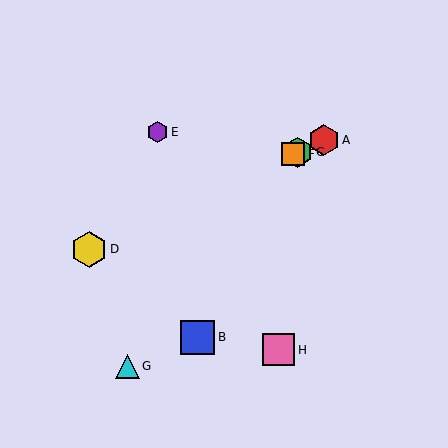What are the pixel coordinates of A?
Object A is at (324, 140).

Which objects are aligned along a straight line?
Objects A, C, D, F are aligned along a straight line.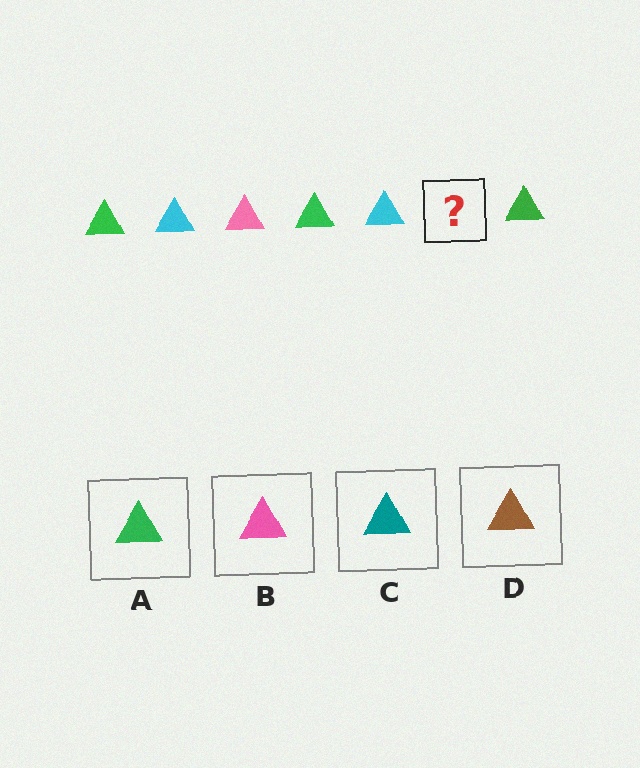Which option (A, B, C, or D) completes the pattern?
B.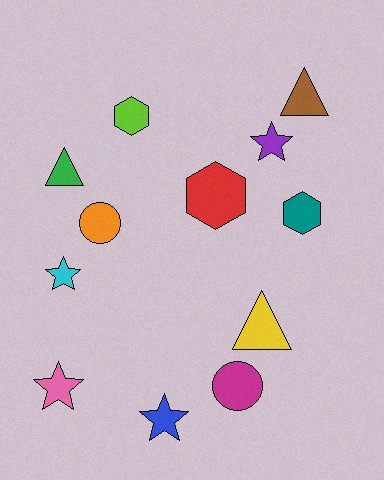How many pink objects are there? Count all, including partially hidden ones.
There is 1 pink object.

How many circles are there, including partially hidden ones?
There are 2 circles.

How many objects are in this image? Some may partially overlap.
There are 12 objects.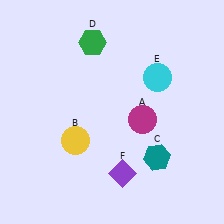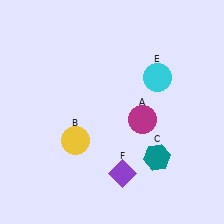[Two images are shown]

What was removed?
The green hexagon (D) was removed in Image 2.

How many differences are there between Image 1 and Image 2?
There is 1 difference between the two images.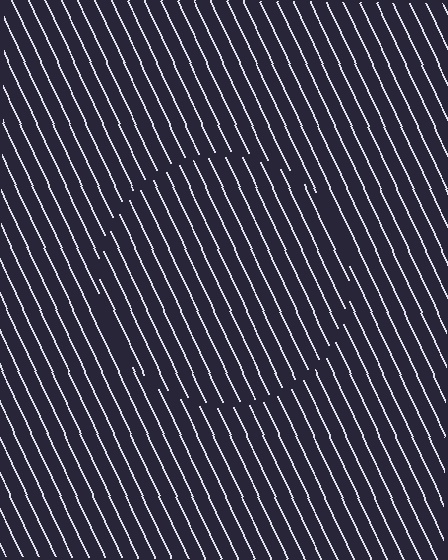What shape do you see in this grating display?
An illusory circle. The interior of the shape contains the same grating, shifted by half a period — the contour is defined by the phase discontinuity where line-ends from the inner and outer gratings abut.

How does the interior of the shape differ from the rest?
The interior of the shape contains the same grating, shifted by half a period — the contour is defined by the phase discontinuity where line-ends from the inner and outer gratings abut.